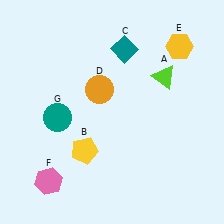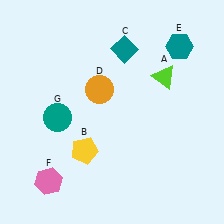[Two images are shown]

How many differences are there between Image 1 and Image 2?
There is 1 difference between the two images.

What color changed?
The hexagon (E) changed from yellow in Image 1 to teal in Image 2.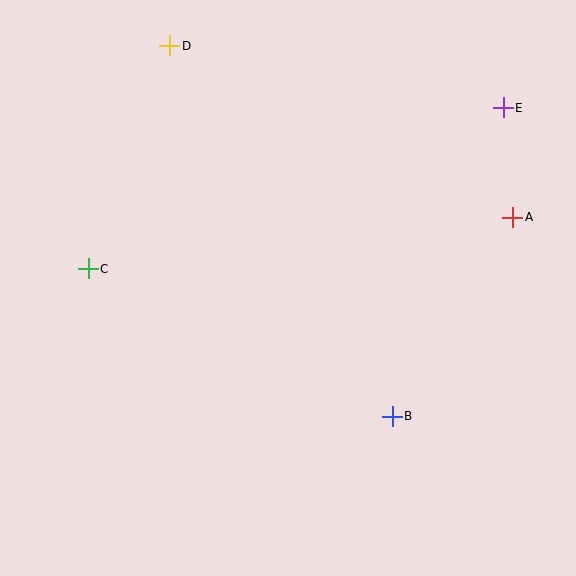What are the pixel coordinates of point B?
Point B is at (392, 416).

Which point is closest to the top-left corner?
Point D is closest to the top-left corner.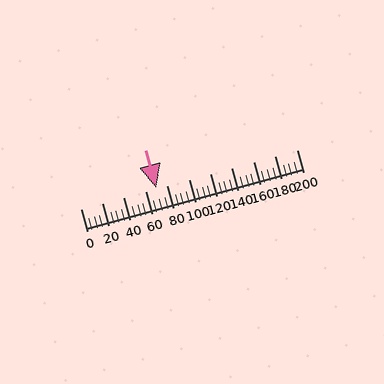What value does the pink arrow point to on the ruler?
The pink arrow points to approximately 70.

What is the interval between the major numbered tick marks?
The major tick marks are spaced 20 units apart.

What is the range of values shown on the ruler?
The ruler shows values from 0 to 200.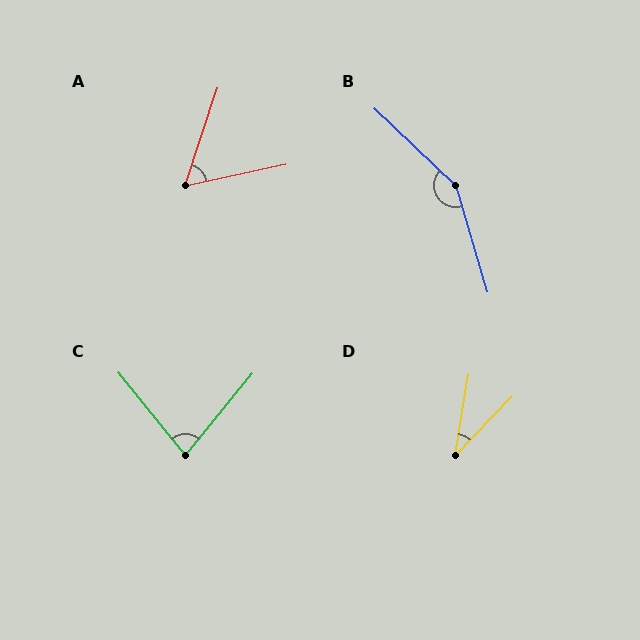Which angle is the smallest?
D, at approximately 34 degrees.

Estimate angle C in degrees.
Approximately 78 degrees.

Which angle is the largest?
B, at approximately 150 degrees.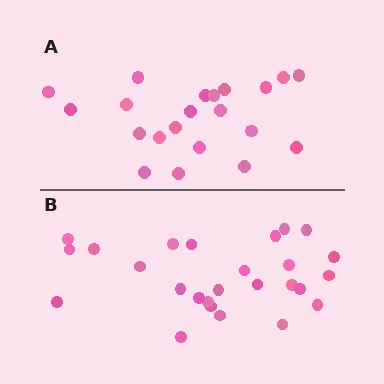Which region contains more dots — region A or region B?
Region B (the bottom region) has more dots.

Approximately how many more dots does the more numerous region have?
Region B has about 5 more dots than region A.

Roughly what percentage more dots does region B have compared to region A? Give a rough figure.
About 25% more.